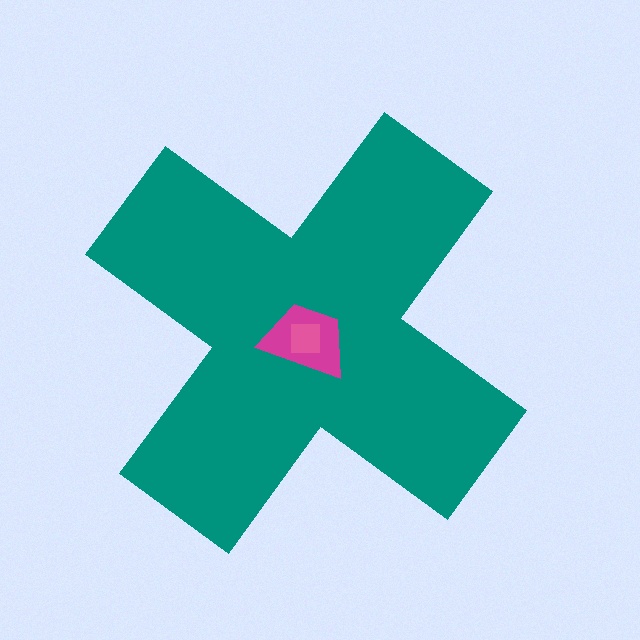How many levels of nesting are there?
3.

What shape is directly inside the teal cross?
The magenta trapezoid.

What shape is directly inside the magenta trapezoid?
The pink square.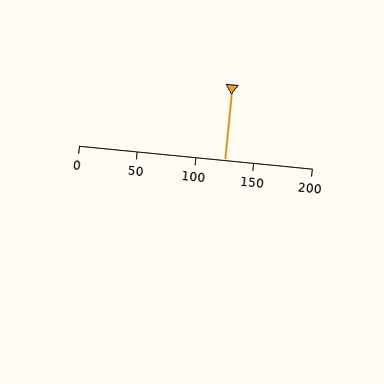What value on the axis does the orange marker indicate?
The marker indicates approximately 125.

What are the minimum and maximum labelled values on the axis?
The axis runs from 0 to 200.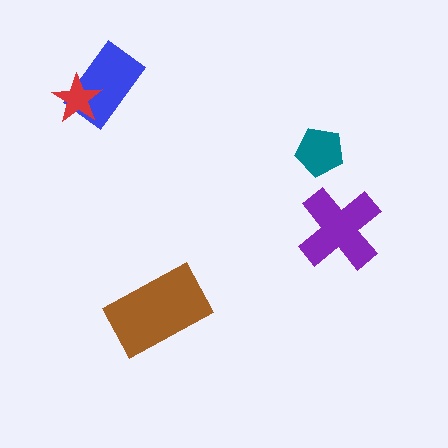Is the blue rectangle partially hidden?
Yes, it is partially covered by another shape.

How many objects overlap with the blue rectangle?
1 object overlaps with the blue rectangle.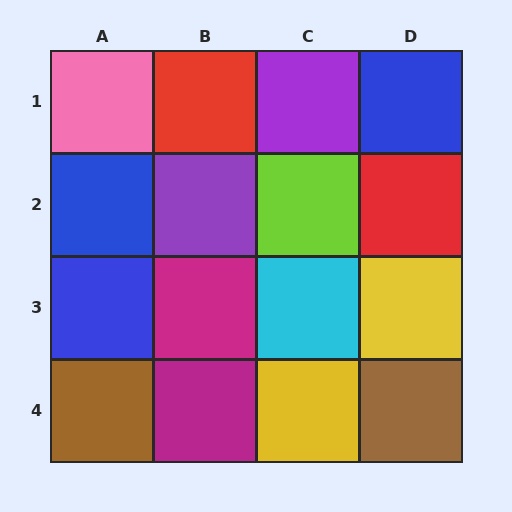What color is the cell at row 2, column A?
Blue.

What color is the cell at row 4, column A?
Brown.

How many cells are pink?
1 cell is pink.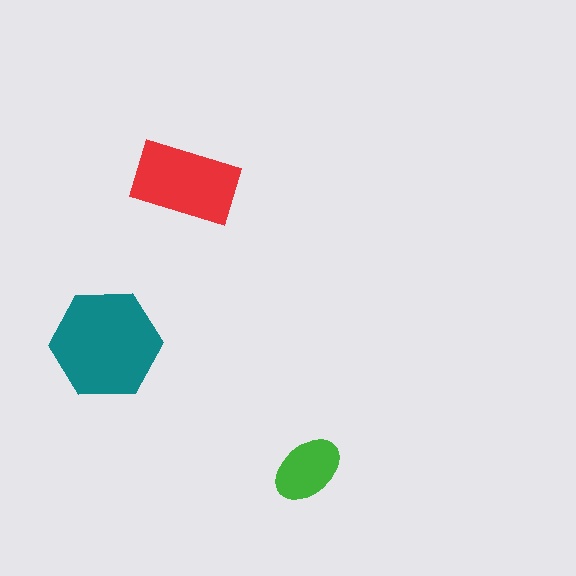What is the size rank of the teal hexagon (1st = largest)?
1st.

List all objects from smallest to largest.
The green ellipse, the red rectangle, the teal hexagon.